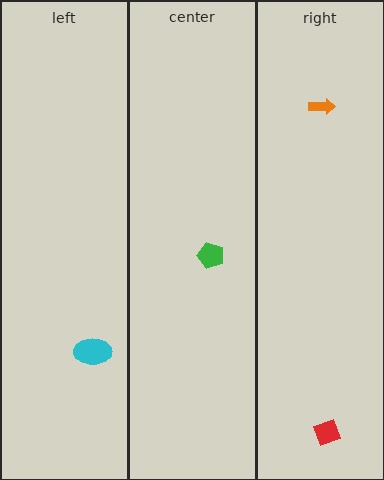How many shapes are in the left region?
1.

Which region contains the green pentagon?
The center region.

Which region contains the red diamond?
The right region.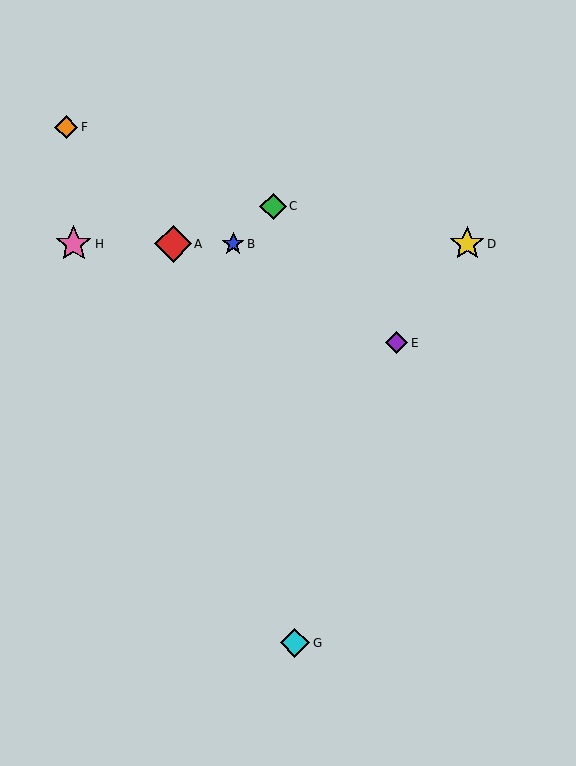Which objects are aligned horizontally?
Objects A, B, D, H are aligned horizontally.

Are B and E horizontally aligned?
No, B is at y≈244 and E is at y≈343.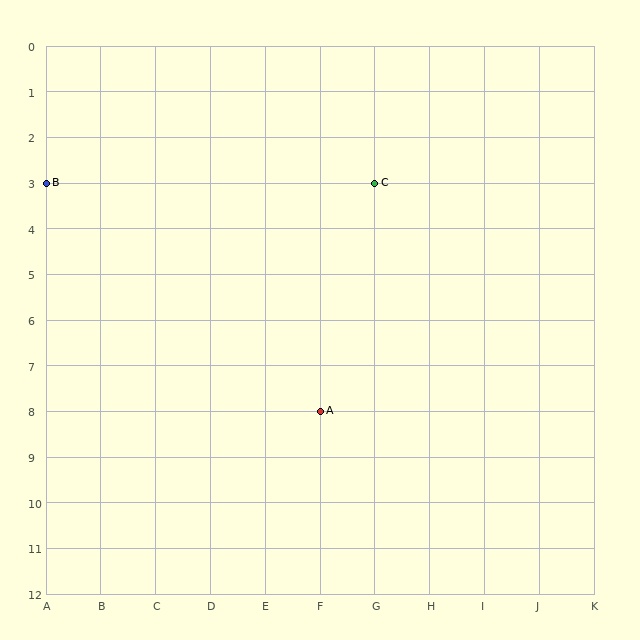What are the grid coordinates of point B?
Point B is at grid coordinates (A, 3).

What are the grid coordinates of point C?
Point C is at grid coordinates (G, 3).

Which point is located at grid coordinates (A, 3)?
Point B is at (A, 3).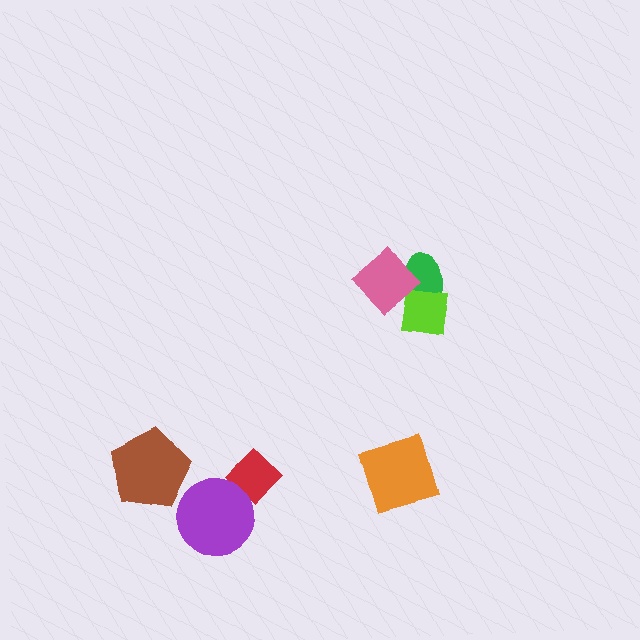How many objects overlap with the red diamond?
1 object overlaps with the red diamond.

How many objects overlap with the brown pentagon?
0 objects overlap with the brown pentagon.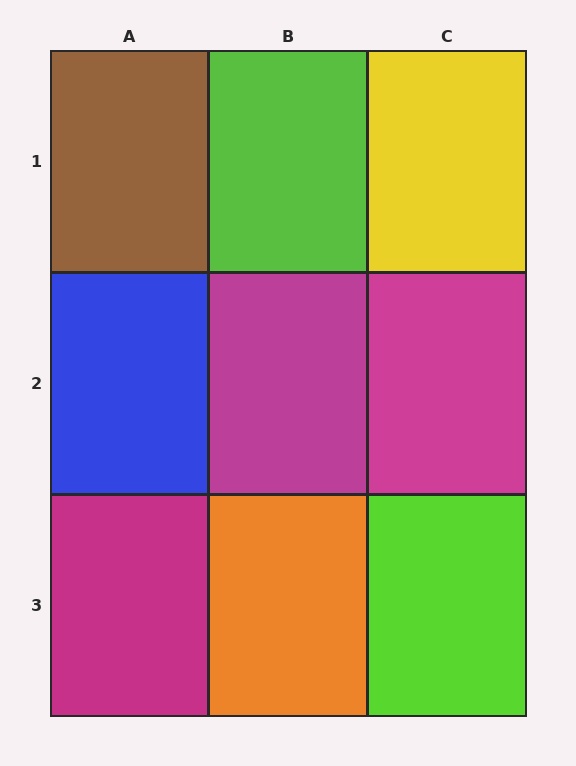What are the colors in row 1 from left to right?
Brown, lime, yellow.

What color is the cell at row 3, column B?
Orange.